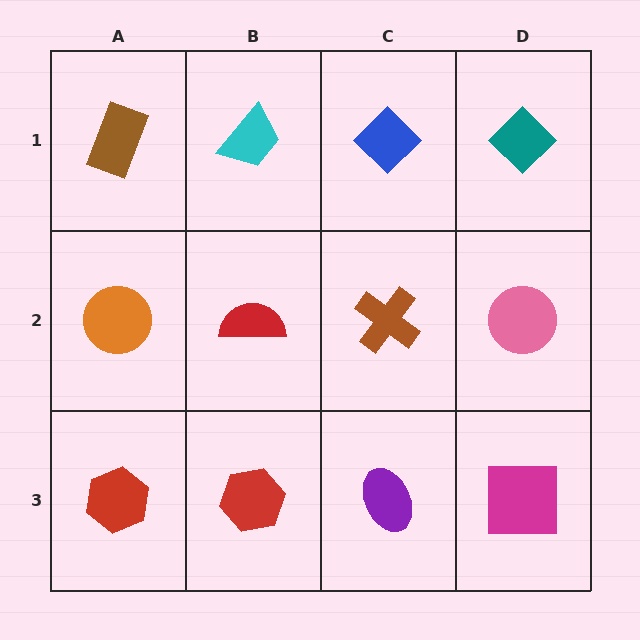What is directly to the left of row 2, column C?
A red semicircle.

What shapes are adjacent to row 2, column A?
A brown rectangle (row 1, column A), a red hexagon (row 3, column A), a red semicircle (row 2, column B).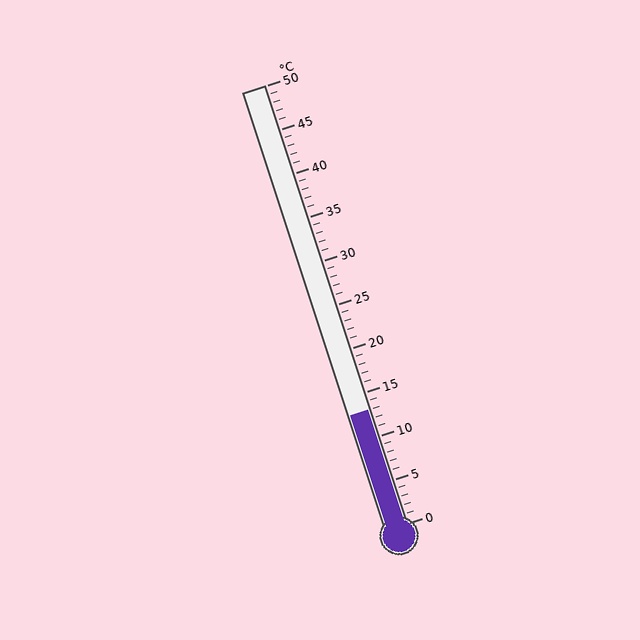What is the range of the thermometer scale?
The thermometer scale ranges from 0°C to 50°C.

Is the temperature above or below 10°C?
The temperature is above 10°C.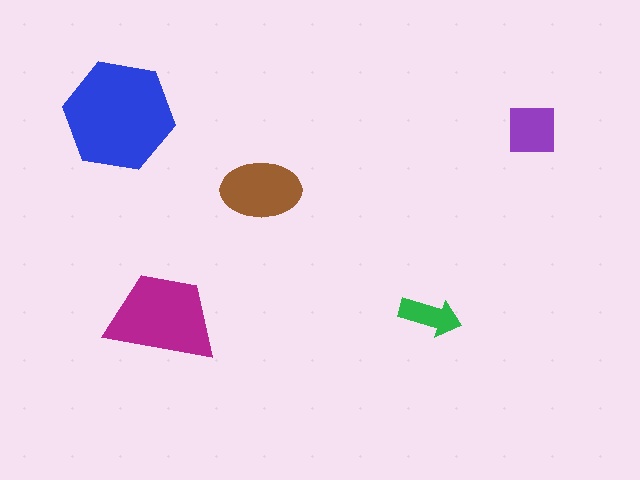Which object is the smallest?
The green arrow.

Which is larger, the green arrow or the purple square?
The purple square.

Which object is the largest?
The blue hexagon.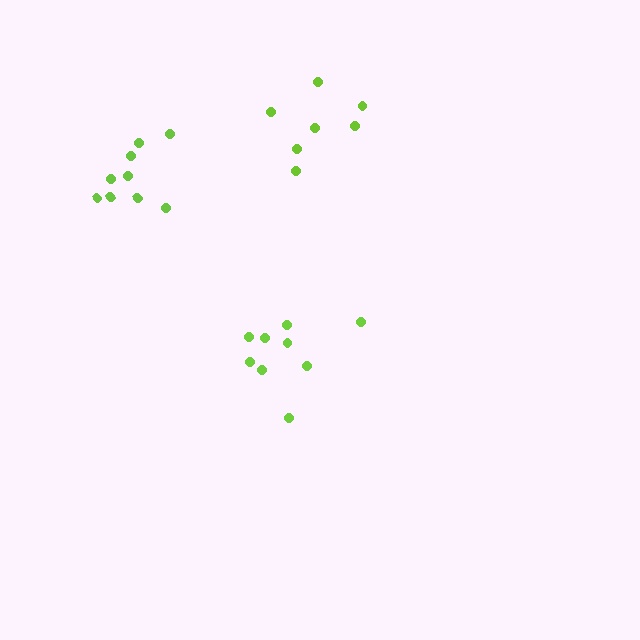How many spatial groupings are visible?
There are 3 spatial groupings.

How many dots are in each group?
Group 1: 9 dots, Group 2: 9 dots, Group 3: 7 dots (25 total).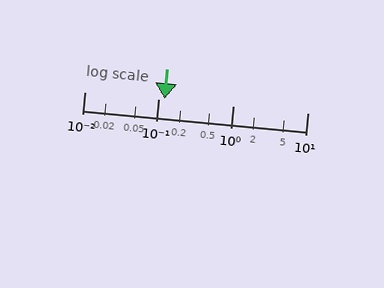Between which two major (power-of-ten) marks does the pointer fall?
The pointer is between 0.1 and 1.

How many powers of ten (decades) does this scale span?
The scale spans 3 decades, from 0.01 to 10.